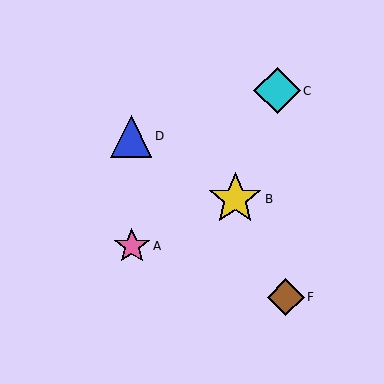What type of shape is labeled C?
Shape C is a cyan diamond.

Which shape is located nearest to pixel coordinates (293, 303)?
The brown diamond (labeled F) at (286, 297) is nearest to that location.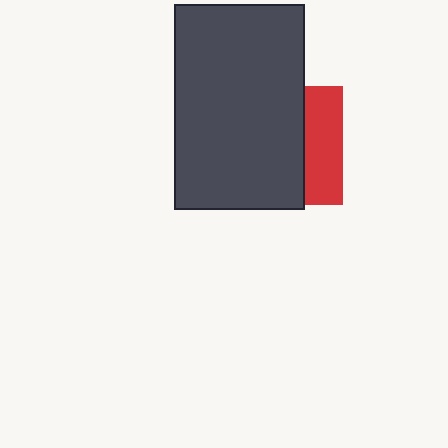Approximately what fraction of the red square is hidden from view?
Roughly 68% of the red square is hidden behind the dark gray rectangle.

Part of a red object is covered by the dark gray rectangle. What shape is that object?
It is a square.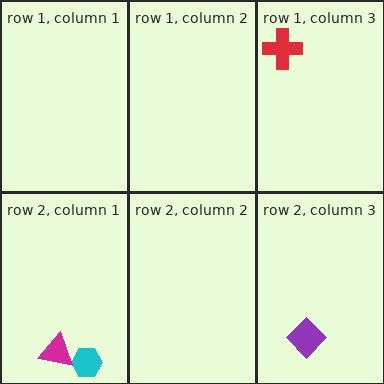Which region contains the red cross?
The row 1, column 3 region.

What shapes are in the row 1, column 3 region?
The red cross.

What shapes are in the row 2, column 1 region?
The cyan hexagon, the magenta triangle.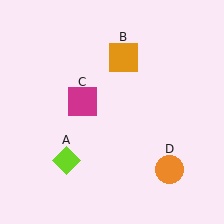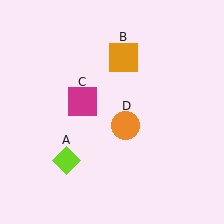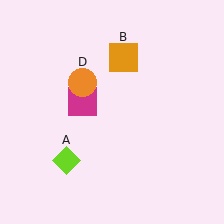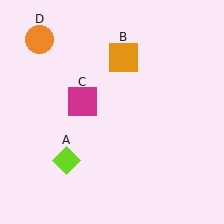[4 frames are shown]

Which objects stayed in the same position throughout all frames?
Lime diamond (object A) and orange square (object B) and magenta square (object C) remained stationary.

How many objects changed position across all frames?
1 object changed position: orange circle (object D).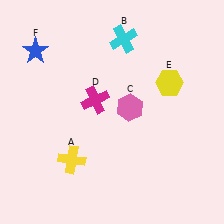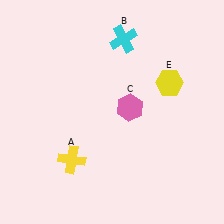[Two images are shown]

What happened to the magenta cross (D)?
The magenta cross (D) was removed in Image 2. It was in the top-left area of Image 1.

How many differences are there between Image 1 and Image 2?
There are 2 differences between the two images.